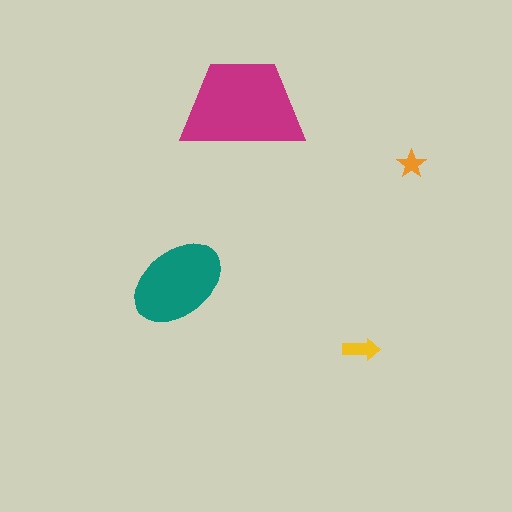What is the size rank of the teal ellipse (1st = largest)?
2nd.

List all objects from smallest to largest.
The orange star, the yellow arrow, the teal ellipse, the magenta trapezoid.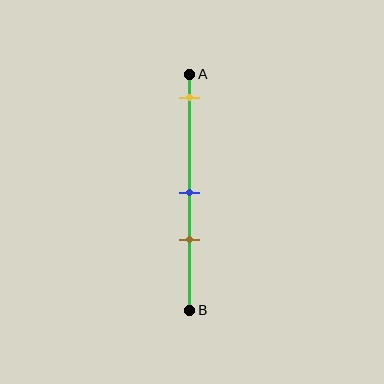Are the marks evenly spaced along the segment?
No, the marks are not evenly spaced.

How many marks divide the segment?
There are 3 marks dividing the segment.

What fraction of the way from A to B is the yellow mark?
The yellow mark is approximately 10% (0.1) of the way from A to B.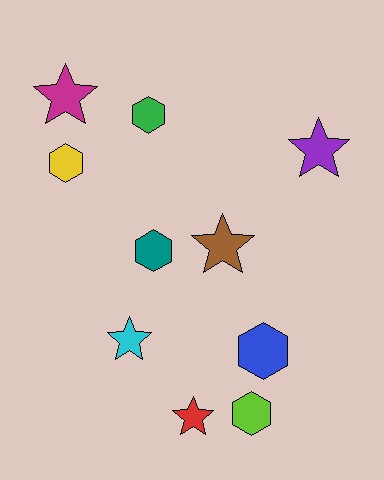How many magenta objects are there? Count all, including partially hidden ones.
There is 1 magenta object.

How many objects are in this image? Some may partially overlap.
There are 10 objects.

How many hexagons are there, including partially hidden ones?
There are 5 hexagons.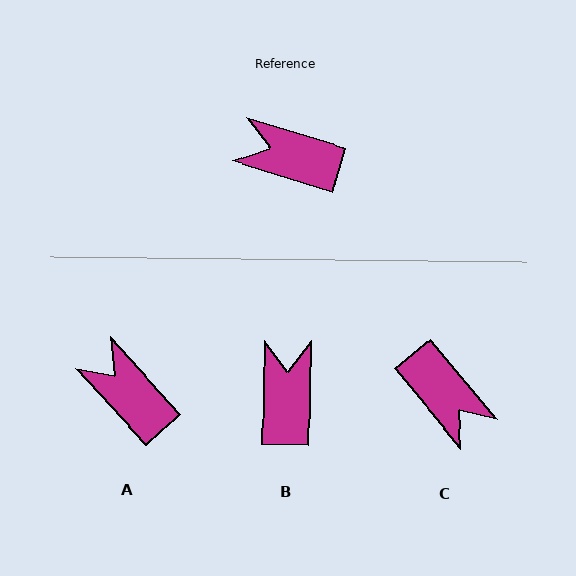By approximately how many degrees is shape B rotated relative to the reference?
Approximately 74 degrees clockwise.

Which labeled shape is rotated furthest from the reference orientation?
C, about 147 degrees away.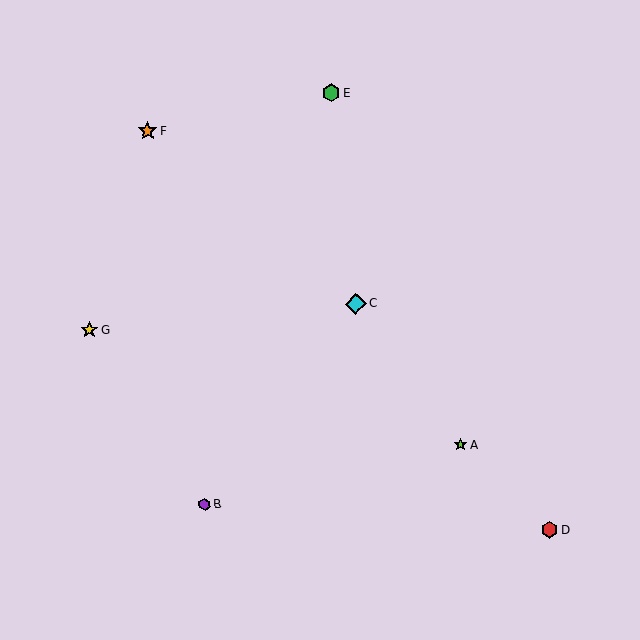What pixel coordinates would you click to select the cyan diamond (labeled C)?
Click at (356, 304) to select the cyan diamond C.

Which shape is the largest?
The cyan diamond (labeled C) is the largest.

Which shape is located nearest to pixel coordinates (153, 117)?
The orange star (labeled F) at (148, 131) is nearest to that location.